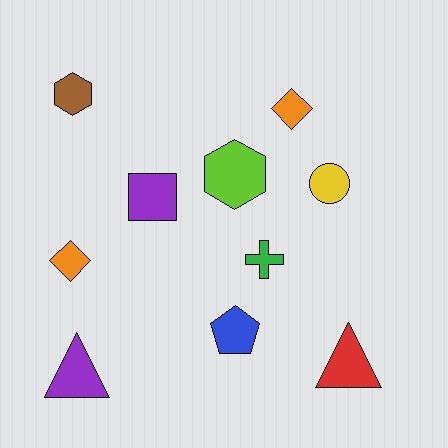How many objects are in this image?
There are 10 objects.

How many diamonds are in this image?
There are 2 diamonds.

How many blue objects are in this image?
There is 1 blue object.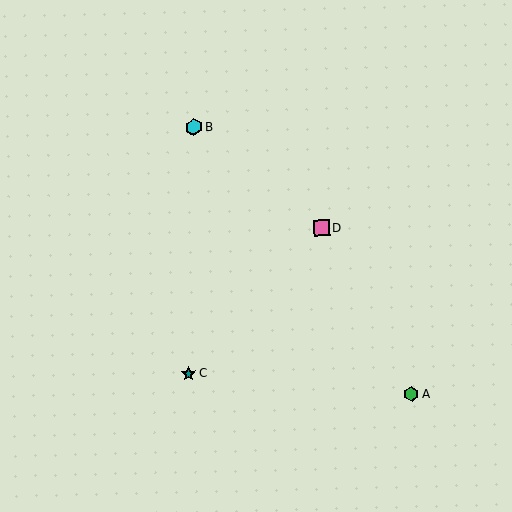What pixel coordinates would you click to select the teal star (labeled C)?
Click at (188, 374) to select the teal star C.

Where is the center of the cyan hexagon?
The center of the cyan hexagon is at (194, 127).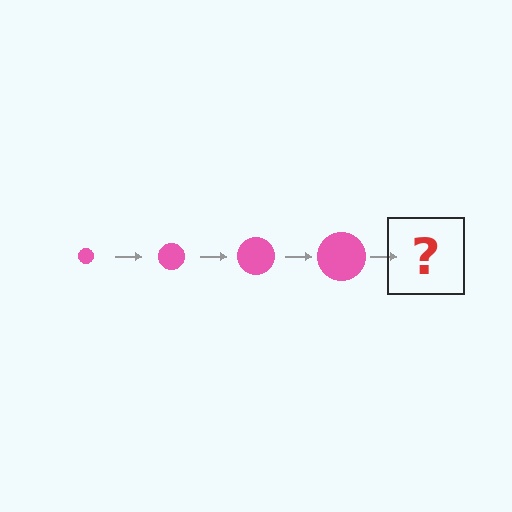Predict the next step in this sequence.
The next step is a pink circle, larger than the previous one.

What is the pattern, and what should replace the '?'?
The pattern is that the circle gets progressively larger each step. The '?' should be a pink circle, larger than the previous one.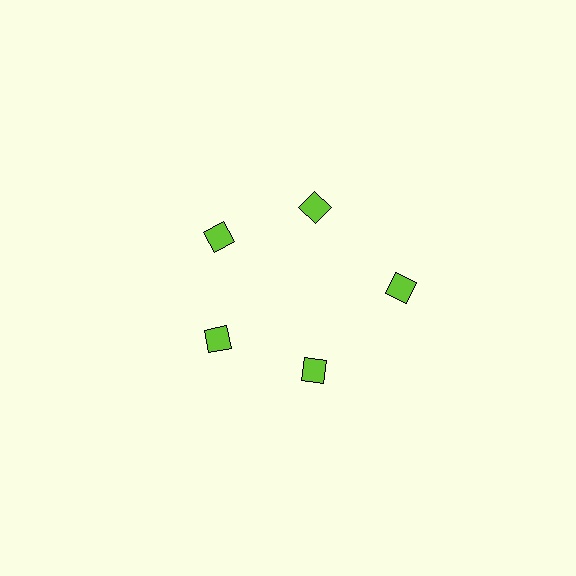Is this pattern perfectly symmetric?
No. The 5 lime diamonds are arranged in a ring, but one element near the 3 o'clock position is pushed outward from the center, breaking the 5-fold rotational symmetry.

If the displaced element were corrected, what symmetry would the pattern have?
It would have 5-fold rotational symmetry — the pattern would map onto itself every 72 degrees.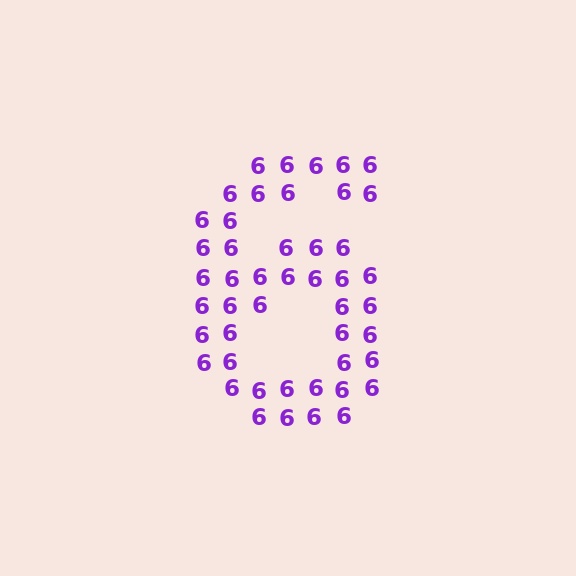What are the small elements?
The small elements are digit 6's.